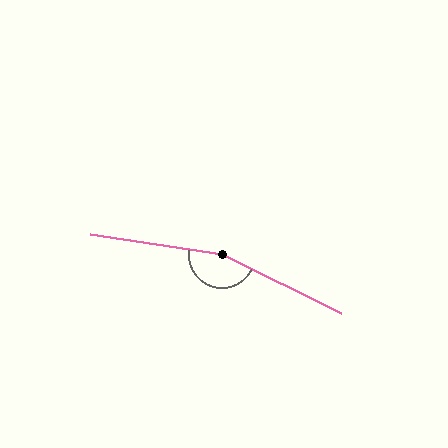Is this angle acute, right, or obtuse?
It is obtuse.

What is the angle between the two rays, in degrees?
Approximately 163 degrees.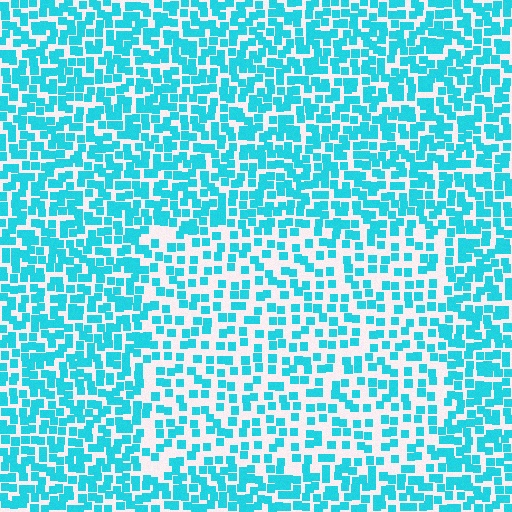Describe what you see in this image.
The image contains small cyan elements arranged at two different densities. A rectangle-shaped region is visible where the elements are less densely packed than the surrounding area.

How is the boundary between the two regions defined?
The boundary is defined by a change in element density (approximately 1.8x ratio). All elements are the same color, size, and shape.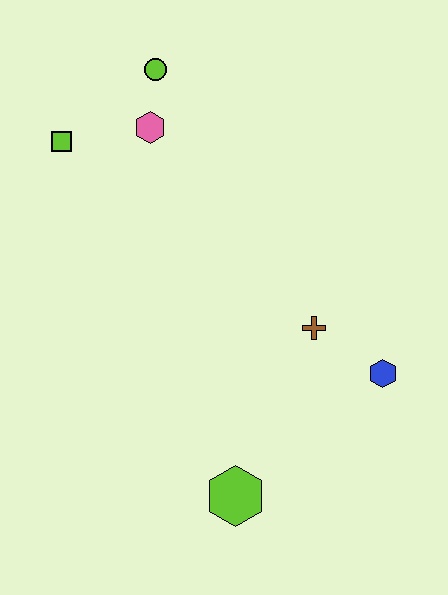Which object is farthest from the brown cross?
The lime square is farthest from the brown cross.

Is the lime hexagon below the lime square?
Yes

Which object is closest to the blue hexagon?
The brown cross is closest to the blue hexagon.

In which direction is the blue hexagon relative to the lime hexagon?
The blue hexagon is to the right of the lime hexagon.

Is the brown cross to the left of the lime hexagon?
No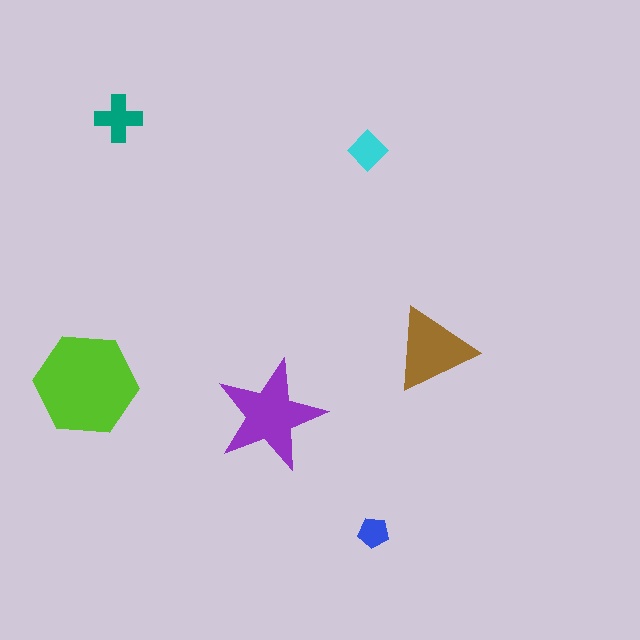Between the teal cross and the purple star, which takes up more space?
The purple star.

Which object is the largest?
The lime hexagon.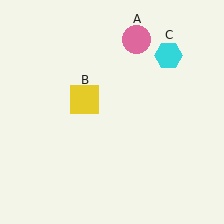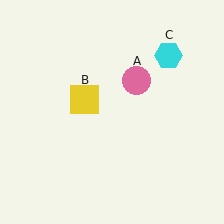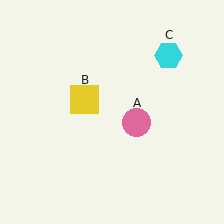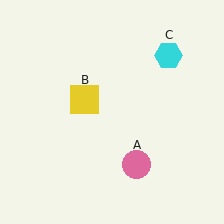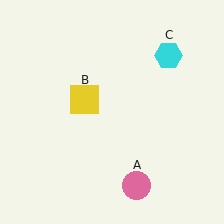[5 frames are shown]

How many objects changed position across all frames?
1 object changed position: pink circle (object A).